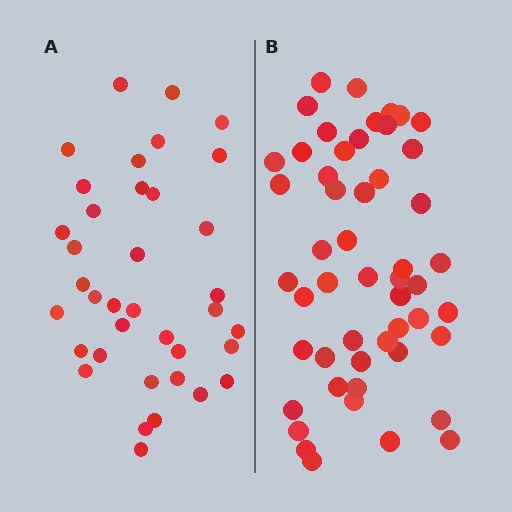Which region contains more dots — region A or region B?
Region B (the right region) has more dots.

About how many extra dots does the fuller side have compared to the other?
Region B has approximately 15 more dots than region A.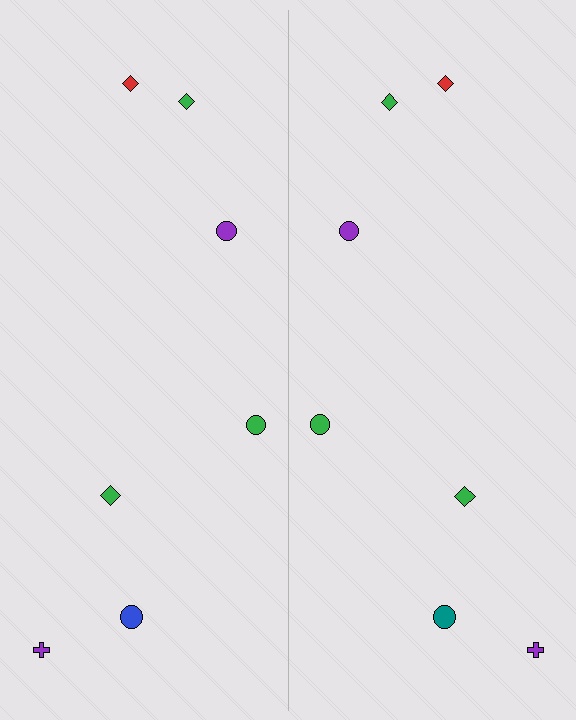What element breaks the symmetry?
The teal circle on the right side breaks the symmetry — its mirror counterpart is blue.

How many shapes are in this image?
There are 14 shapes in this image.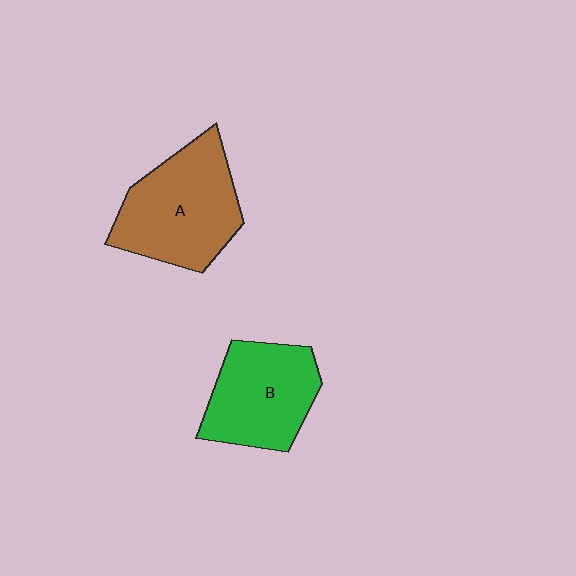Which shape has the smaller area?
Shape B (green).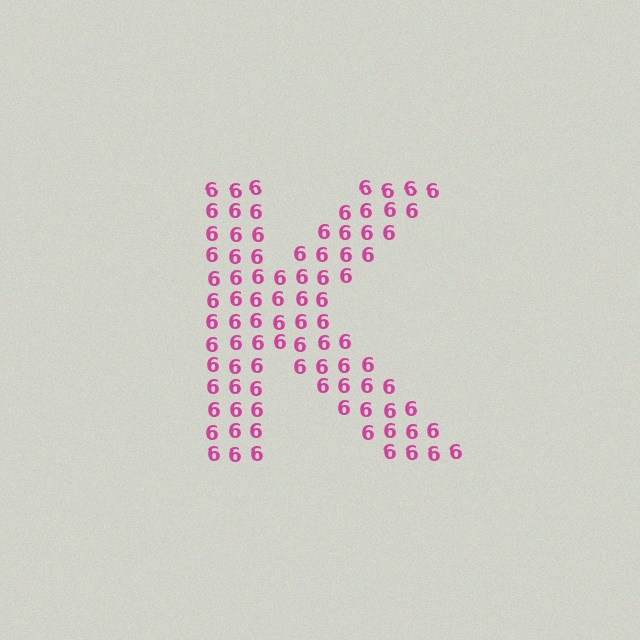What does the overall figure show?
The overall figure shows the letter K.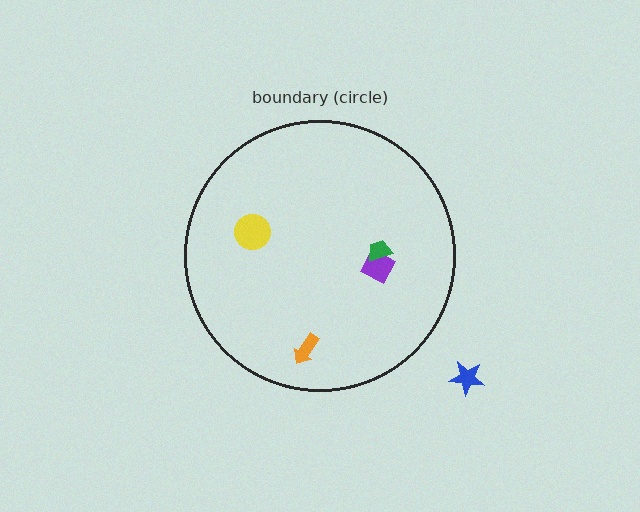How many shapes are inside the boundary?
4 inside, 1 outside.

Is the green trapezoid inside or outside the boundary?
Inside.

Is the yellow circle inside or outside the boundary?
Inside.